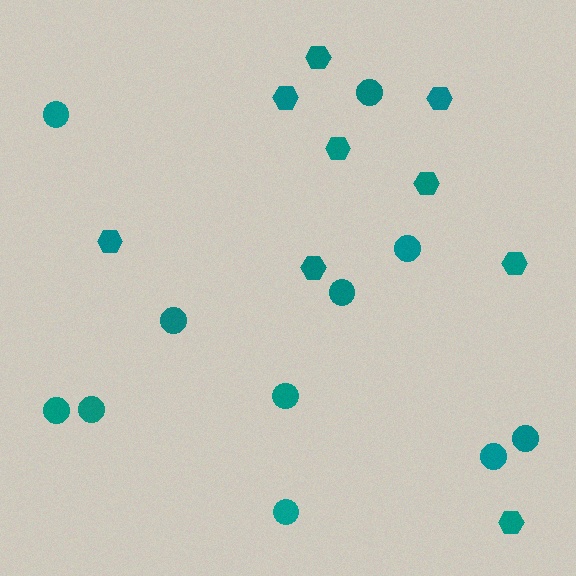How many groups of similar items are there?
There are 2 groups: one group of circles (11) and one group of hexagons (9).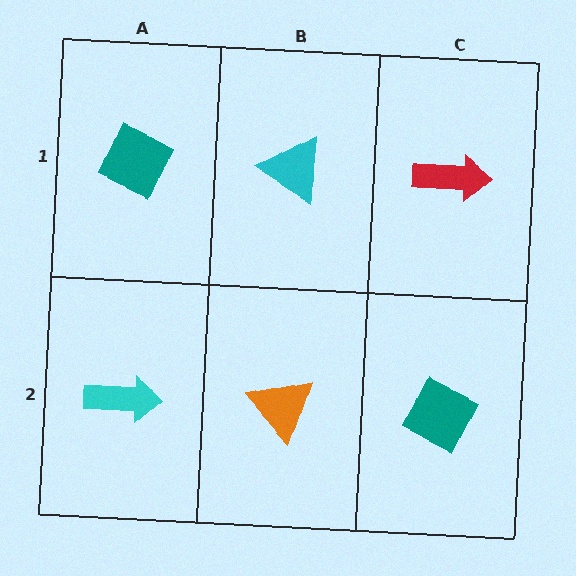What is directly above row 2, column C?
A red arrow.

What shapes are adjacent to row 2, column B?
A cyan triangle (row 1, column B), a cyan arrow (row 2, column A), a teal diamond (row 2, column C).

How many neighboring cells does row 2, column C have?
2.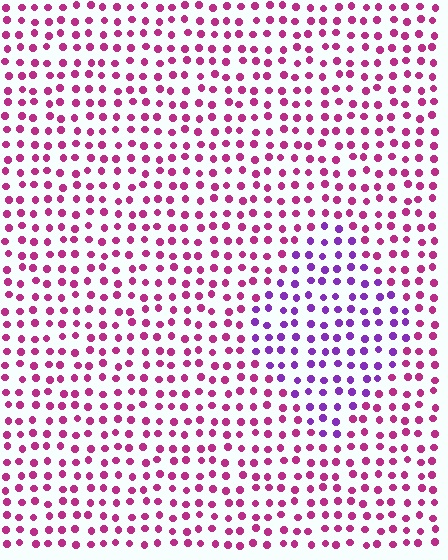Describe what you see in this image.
The image is filled with small magenta elements in a uniform arrangement. A diamond-shaped region is visible where the elements are tinted to a slightly different hue, forming a subtle color boundary.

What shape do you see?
I see a diamond.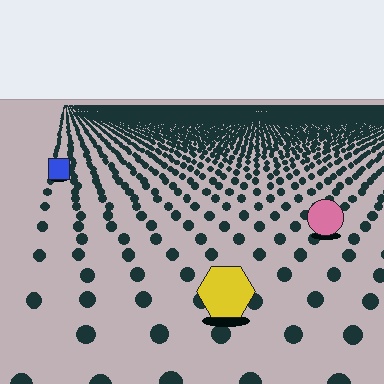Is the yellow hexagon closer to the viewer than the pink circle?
Yes. The yellow hexagon is closer — you can tell from the texture gradient: the ground texture is coarser near it.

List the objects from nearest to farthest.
From nearest to farthest: the yellow hexagon, the pink circle, the blue square.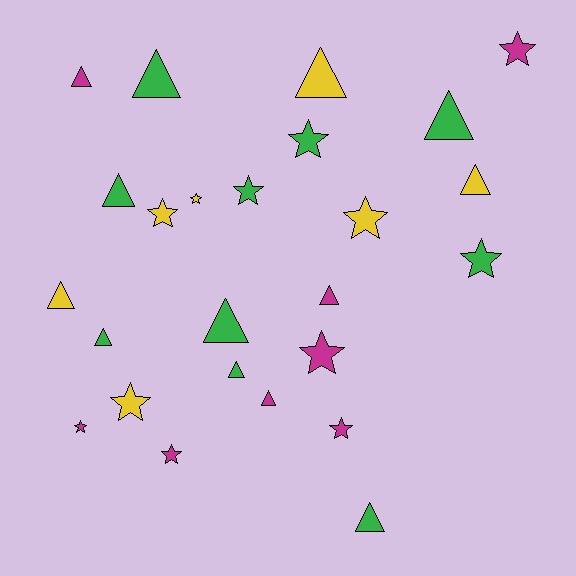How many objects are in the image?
There are 25 objects.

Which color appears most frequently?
Green, with 10 objects.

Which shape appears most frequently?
Triangle, with 13 objects.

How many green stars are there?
There are 3 green stars.